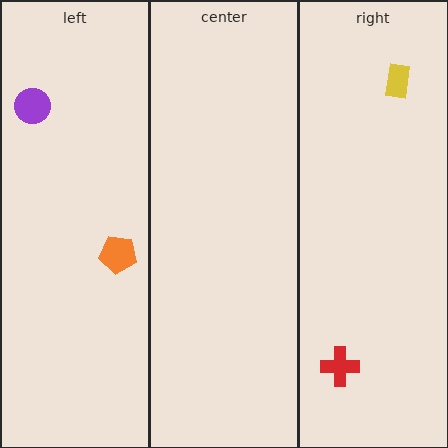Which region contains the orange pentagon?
The left region.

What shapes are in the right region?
The yellow rectangle, the red cross.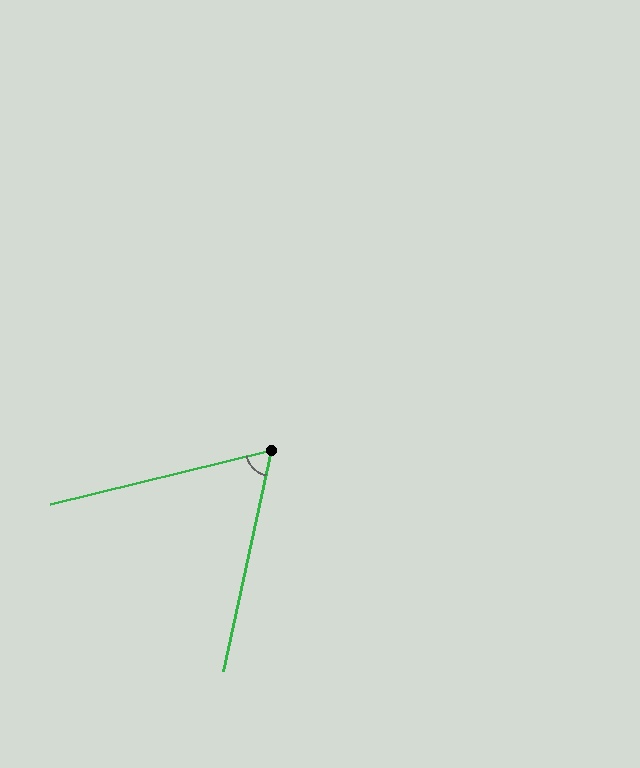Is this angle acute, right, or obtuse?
It is acute.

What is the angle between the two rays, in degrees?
Approximately 64 degrees.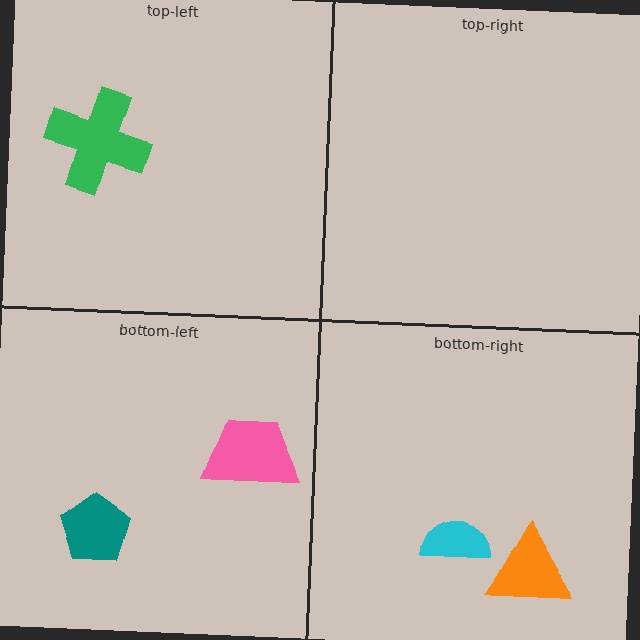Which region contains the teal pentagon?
The bottom-left region.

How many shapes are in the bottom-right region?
2.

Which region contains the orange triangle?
The bottom-right region.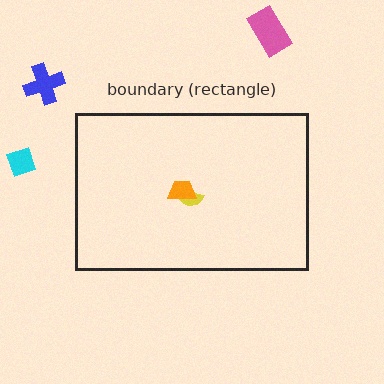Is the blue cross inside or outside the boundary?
Outside.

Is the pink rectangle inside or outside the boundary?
Outside.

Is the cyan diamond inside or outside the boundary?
Outside.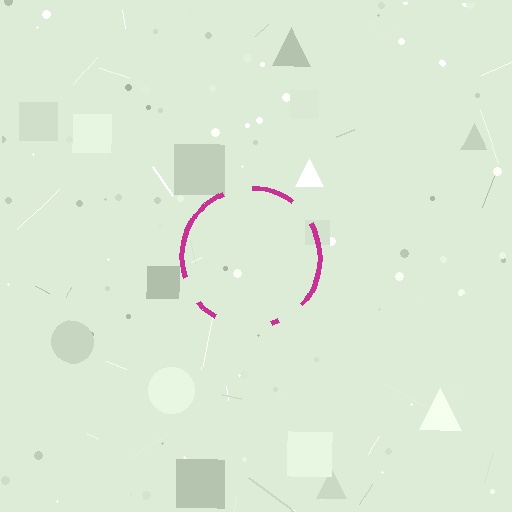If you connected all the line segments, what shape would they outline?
They would outline a circle.